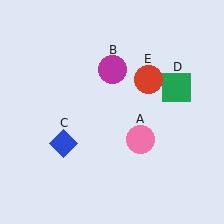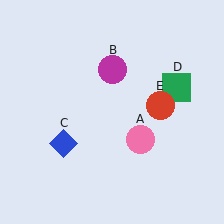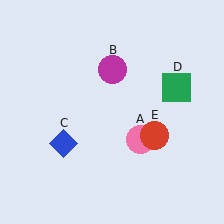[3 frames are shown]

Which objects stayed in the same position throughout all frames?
Pink circle (object A) and magenta circle (object B) and blue diamond (object C) and green square (object D) remained stationary.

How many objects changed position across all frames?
1 object changed position: red circle (object E).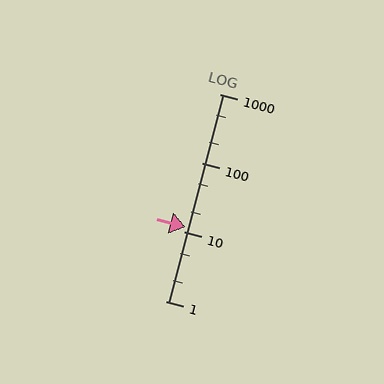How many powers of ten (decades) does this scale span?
The scale spans 3 decades, from 1 to 1000.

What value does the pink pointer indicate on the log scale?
The pointer indicates approximately 12.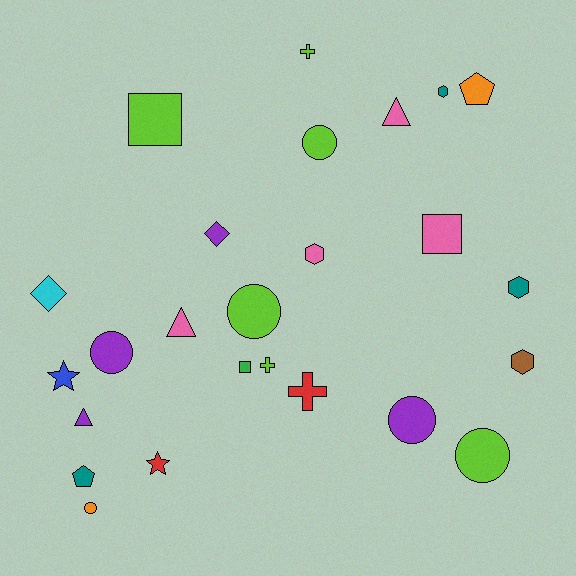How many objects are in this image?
There are 25 objects.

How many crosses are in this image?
There are 3 crosses.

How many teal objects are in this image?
There are 3 teal objects.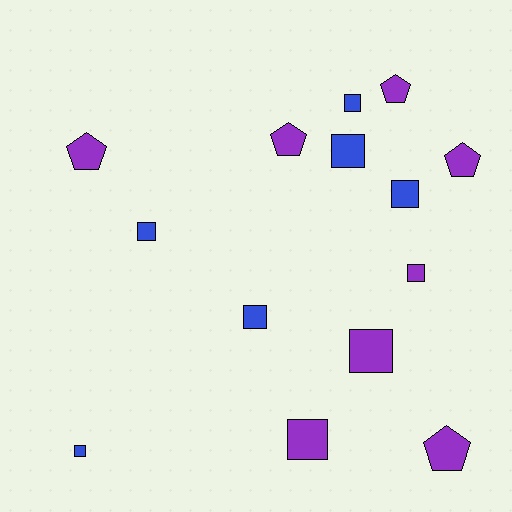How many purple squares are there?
There are 3 purple squares.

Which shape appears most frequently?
Square, with 9 objects.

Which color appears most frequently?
Purple, with 8 objects.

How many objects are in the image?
There are 14 objects.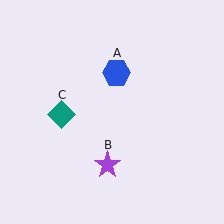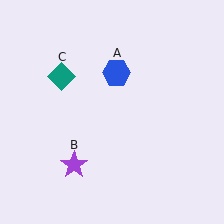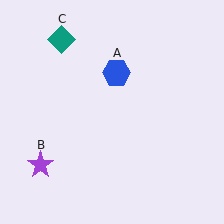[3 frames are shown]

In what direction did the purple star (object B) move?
The purple star (object B) moved left.